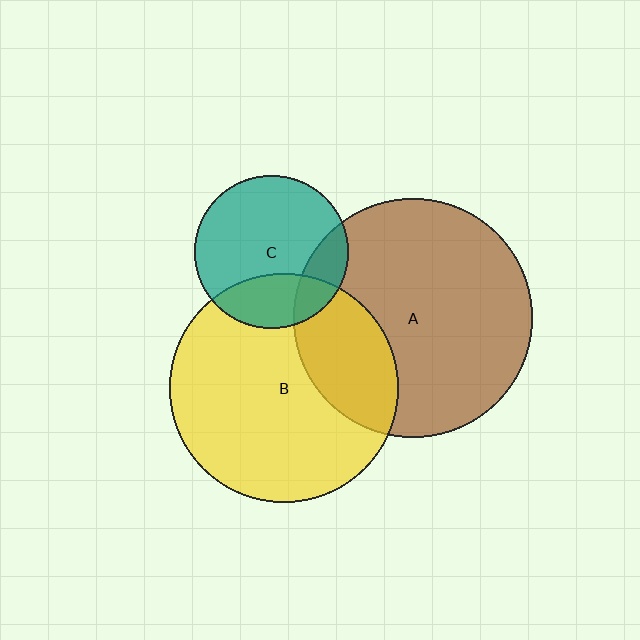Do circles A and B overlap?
Yes.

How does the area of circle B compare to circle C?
Approximately 2.2 times.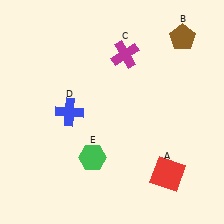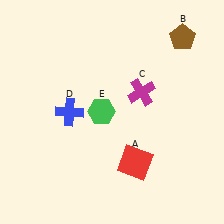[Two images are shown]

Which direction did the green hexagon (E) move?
The green hexagon (E) moved up.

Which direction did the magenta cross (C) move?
The magenta cross (C) moved down.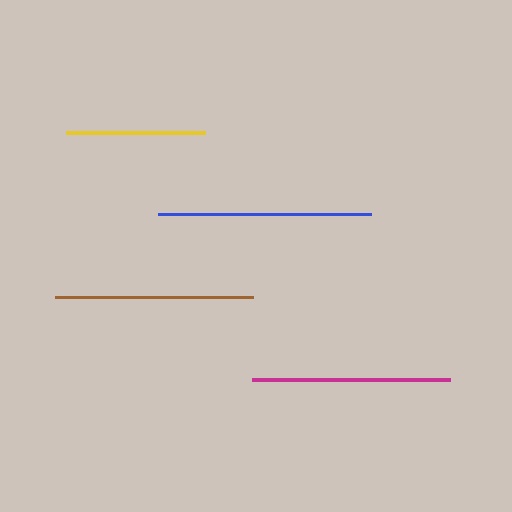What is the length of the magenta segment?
The magenta segment is approximately 198 pixels long.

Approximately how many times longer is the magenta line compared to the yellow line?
The magenta line is approximately 1.4 times the length of the yellow line.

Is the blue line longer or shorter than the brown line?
The blue line is longer than the brown line.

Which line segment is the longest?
The blue line is the longest at approximately 212 pixels.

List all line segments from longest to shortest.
From longest to shortest: blue, brown, magenta, yellow.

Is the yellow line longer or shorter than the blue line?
The blue line is longer than the yellow line.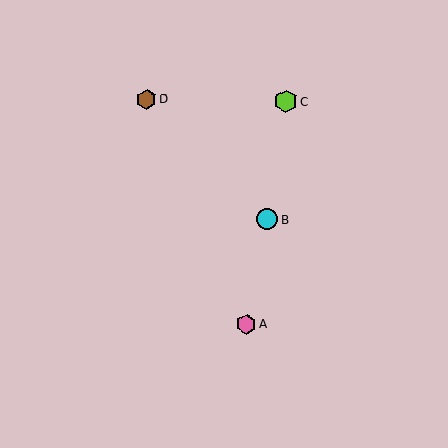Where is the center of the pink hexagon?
The center of the pink hexagon is at (247, 324).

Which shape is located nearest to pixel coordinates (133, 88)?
The brown hexagon (labeled D) at (147, 99) is nearest to that location.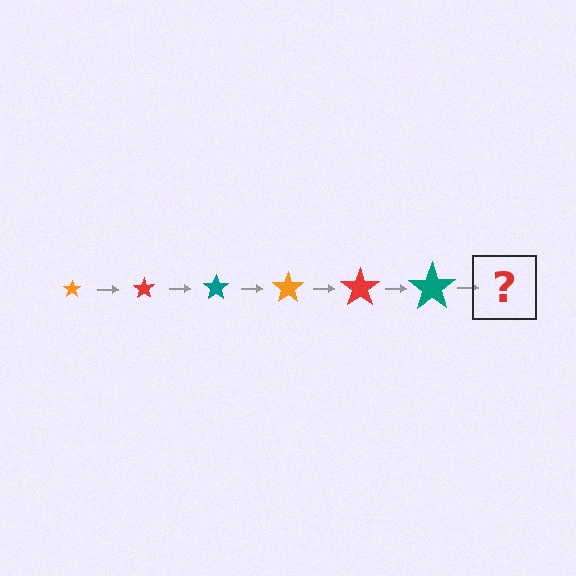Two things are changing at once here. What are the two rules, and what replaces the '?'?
The two rules are that the star grows larger each step and the color cycles through orange, red, and teal. The '?' should be an orange star, larger than the previous one.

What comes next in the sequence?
The next element should be an orange star, larger than the previous one.